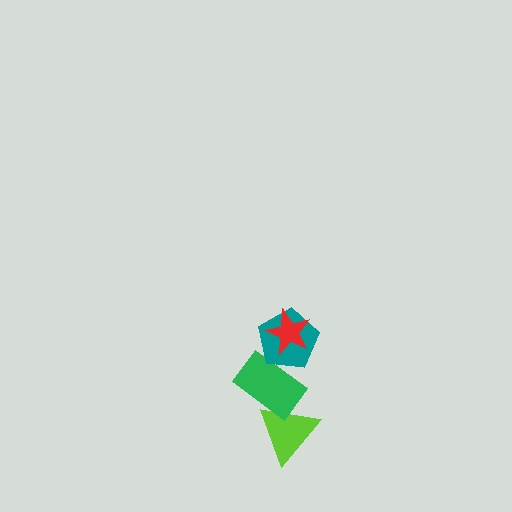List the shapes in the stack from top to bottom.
From top to bottom: the red star, the teal pentagon, the green rectangle, the lime triangle.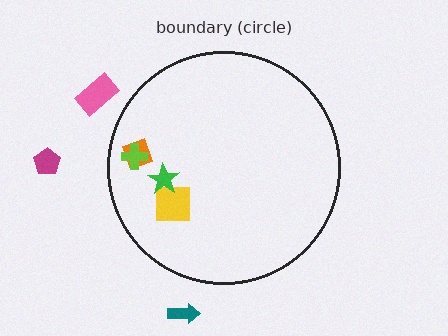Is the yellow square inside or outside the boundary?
Inside.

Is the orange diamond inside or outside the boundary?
Inside.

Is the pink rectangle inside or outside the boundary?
Outside.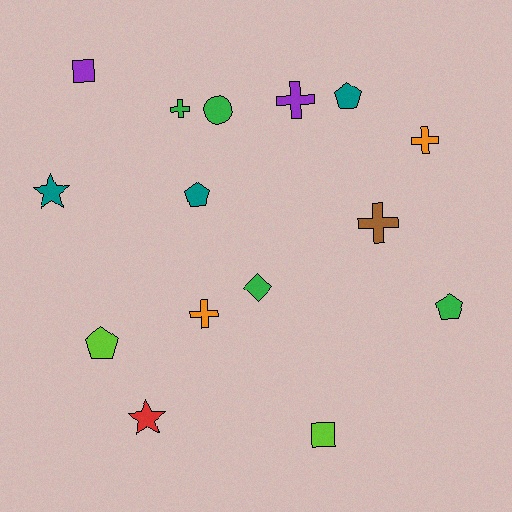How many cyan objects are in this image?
There are no cyan objects.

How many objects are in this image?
There are 15 objects.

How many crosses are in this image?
There are 5 crosses.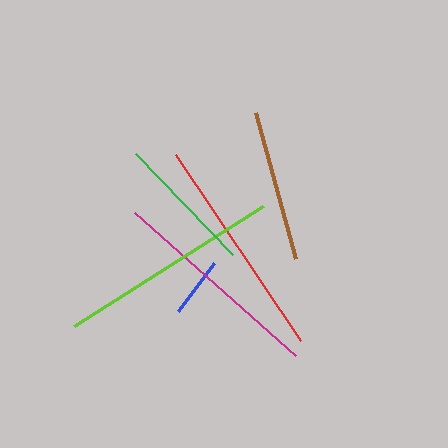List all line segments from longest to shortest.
From longest to shortest: red, lime, magenta, brown, green, blue.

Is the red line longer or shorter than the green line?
The red line is longer than the green line.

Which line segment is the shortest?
The blue line is the shortest at approximately 61 pixels.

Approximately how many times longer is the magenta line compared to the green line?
The magenta line is approximately 1.5 times the length of the green line.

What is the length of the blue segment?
The blue segment is approximately 61 pixels long.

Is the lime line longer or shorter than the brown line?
The lime line is longer than the brown line.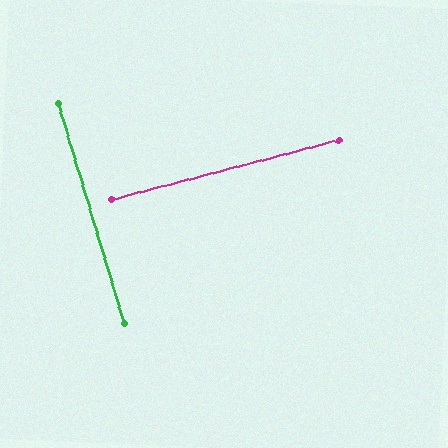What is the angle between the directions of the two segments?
Approximately 88 degrees.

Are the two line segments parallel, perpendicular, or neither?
Perpendicular — they meet at approximately 88°.